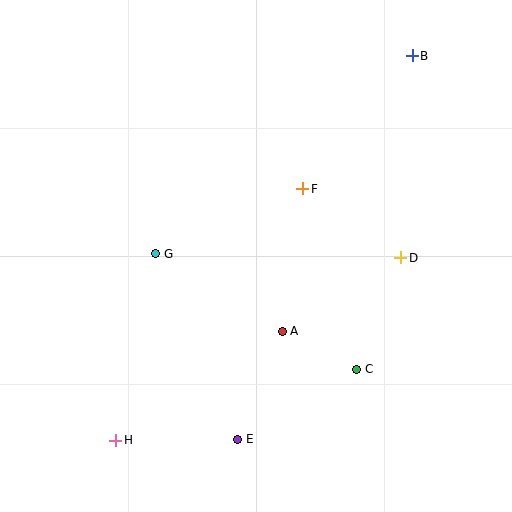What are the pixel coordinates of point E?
Point E is at (238, 439).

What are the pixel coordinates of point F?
Point F is at (303, 189).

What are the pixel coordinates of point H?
Point H is at (116, 440).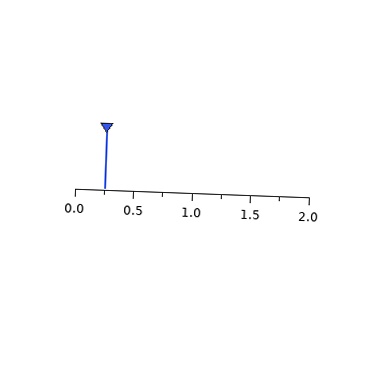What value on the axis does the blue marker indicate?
The marker indicates approximately 0.25.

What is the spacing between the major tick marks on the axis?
The major ticks are spaced 0.5 apart.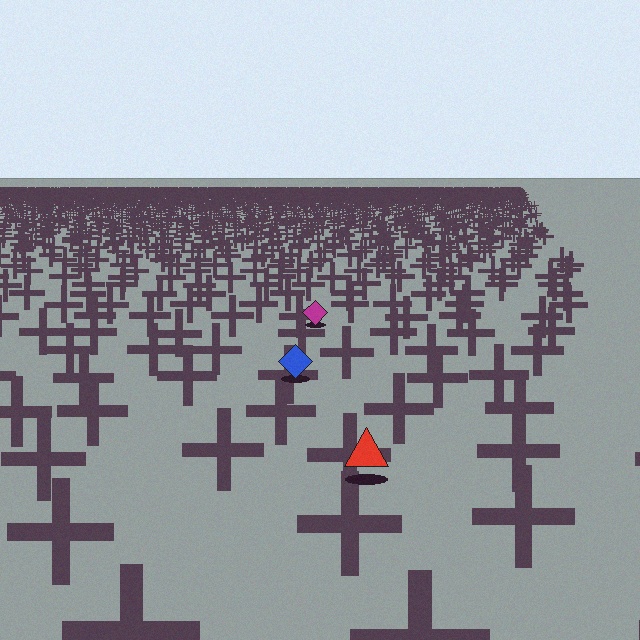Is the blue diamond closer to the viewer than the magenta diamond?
Yes. The blue diamond is closer — you can tell from the texture gradient: the ground texture is coarser near it.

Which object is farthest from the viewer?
The magenta diamond is farthest from the viewer. It appears smaller and the ground texture around it is denser.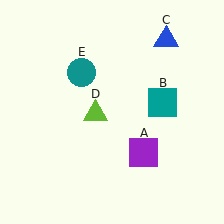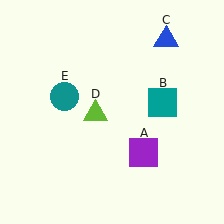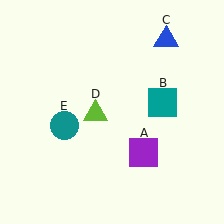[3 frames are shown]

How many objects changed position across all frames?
1 object changed position: teal circle (object E).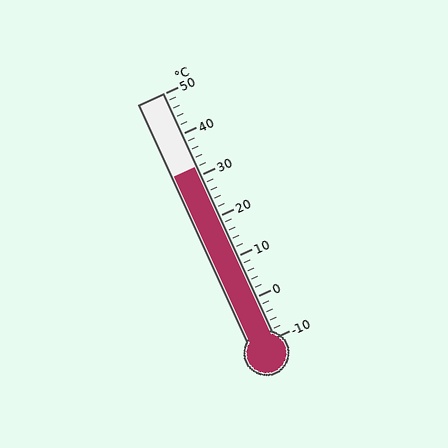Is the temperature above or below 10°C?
The temperature is above 10°C.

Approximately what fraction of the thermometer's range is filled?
The thermometer is filled to approximately 70% of its range.